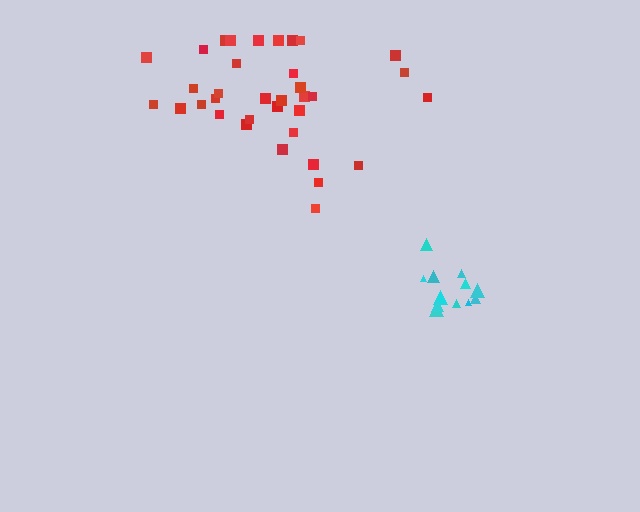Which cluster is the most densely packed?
Cyan.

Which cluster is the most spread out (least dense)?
Red.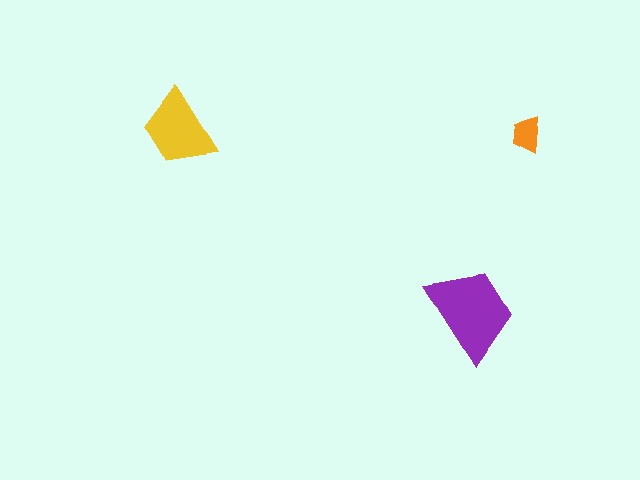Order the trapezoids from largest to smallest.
the purple one, the yellow one, the orange one.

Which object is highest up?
The yellow trapezoid is topmost.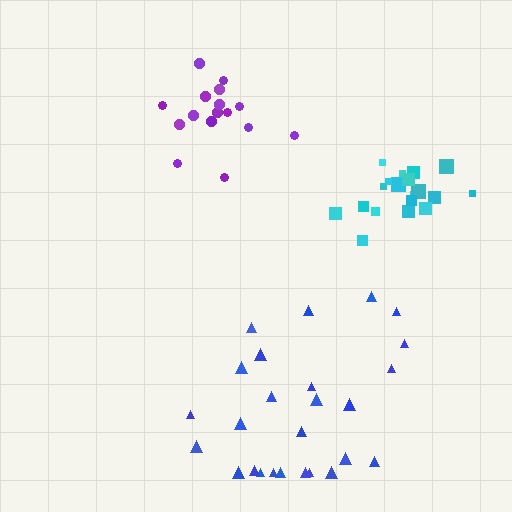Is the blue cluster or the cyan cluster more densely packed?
Cyan.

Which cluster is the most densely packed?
Purple.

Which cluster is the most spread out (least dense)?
Blue.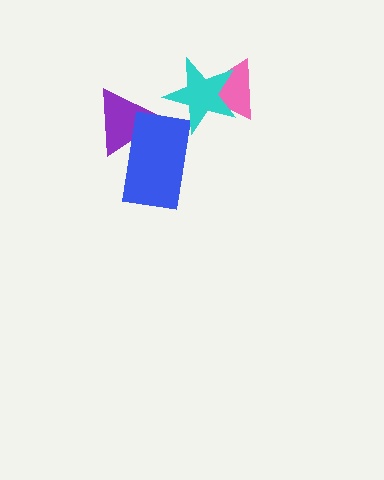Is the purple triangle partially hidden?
Yes, it is partially covered by another shape.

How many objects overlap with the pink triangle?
1 object overlaps with the pink triangle.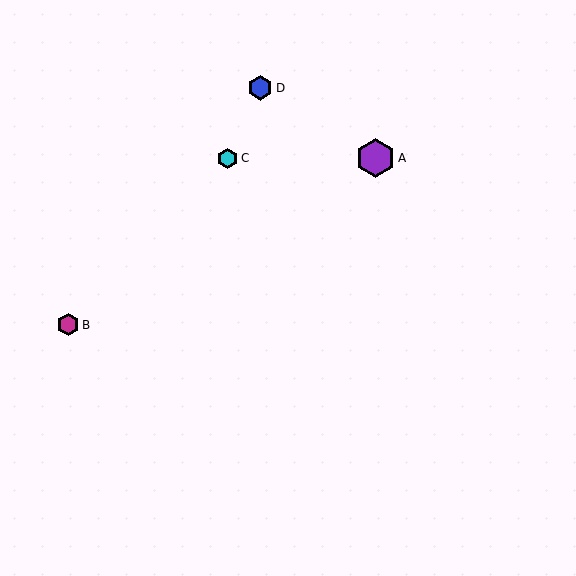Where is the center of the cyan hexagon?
The center of the cyan hexagon is at (227, 158).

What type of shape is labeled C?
Shape C is a cyan hexagon.